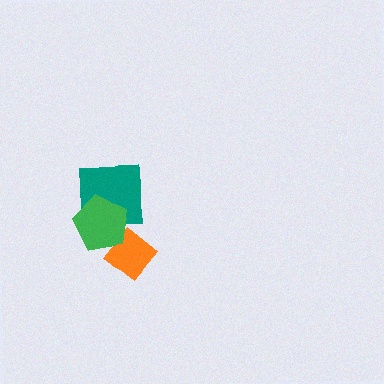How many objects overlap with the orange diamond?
1 object overlaps with the orange diamond.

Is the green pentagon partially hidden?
No, no other shape covers it.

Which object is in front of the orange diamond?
The green pentagon is in front of the orange diamond.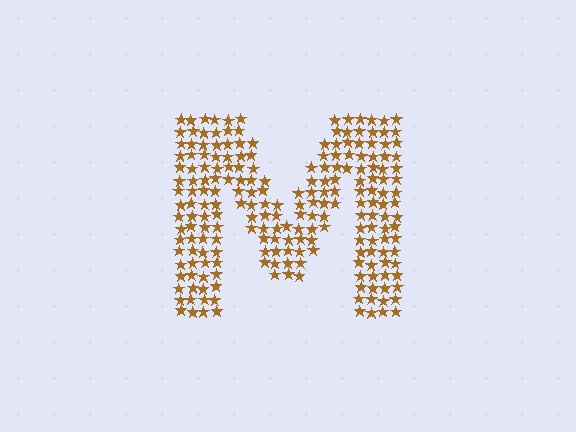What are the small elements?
The small elements are stars.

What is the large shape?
The large shape is the letter M.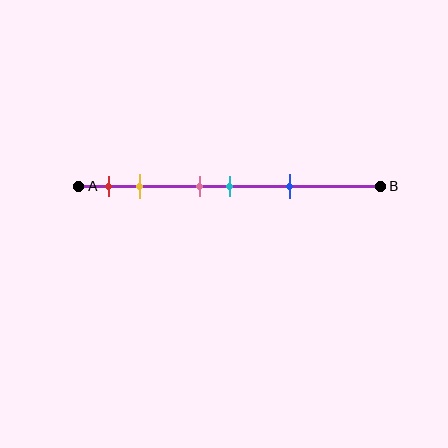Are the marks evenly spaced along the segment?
No, the marks are not evenly spaced.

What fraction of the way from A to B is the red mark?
The red mark is approximately 10% (0.1) of the way from A to B.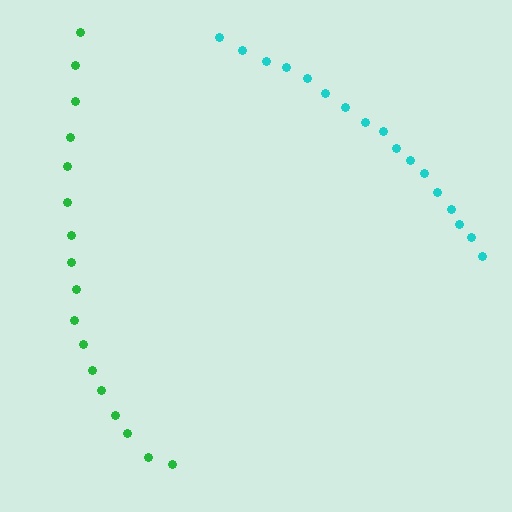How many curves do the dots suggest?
There are 2 distinct paths.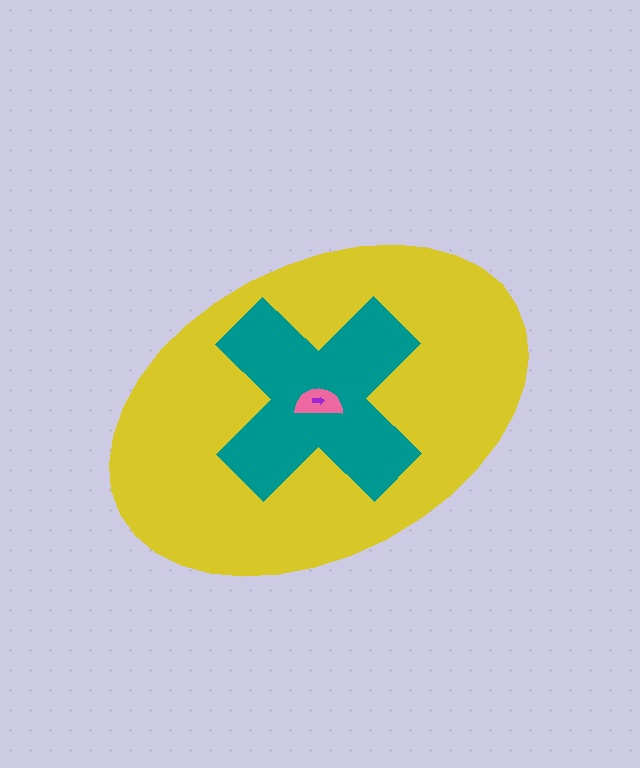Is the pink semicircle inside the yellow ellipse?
Yes.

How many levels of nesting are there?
4.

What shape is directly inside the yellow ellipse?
The teal cross.